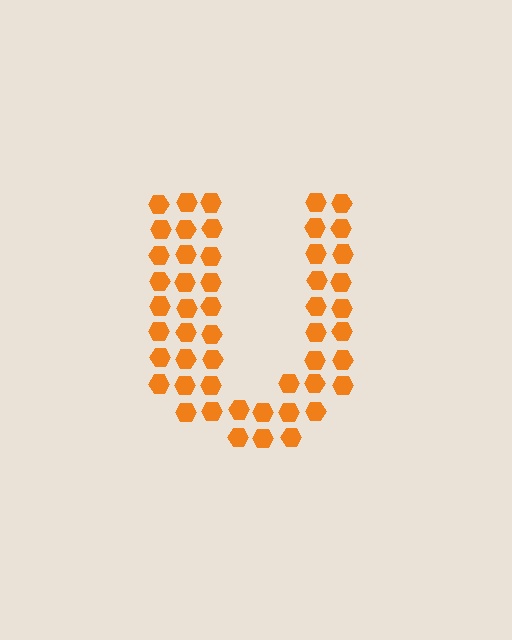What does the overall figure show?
The overall figure shows the letter U.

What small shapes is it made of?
It is made of small hexagons.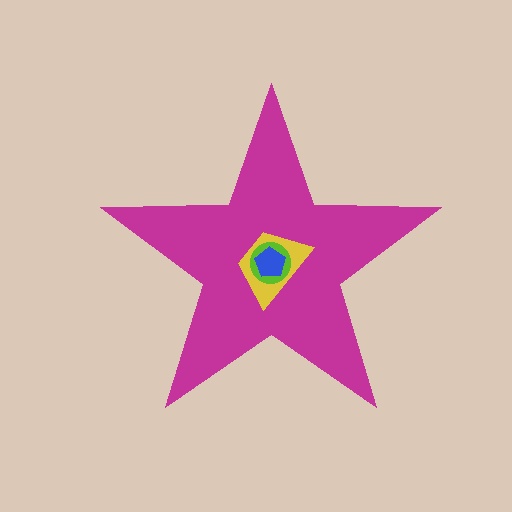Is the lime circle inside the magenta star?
Yes.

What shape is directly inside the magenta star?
The yellow trapezoid.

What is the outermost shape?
The magenta star.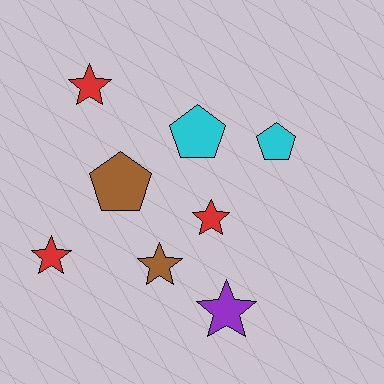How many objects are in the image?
There are 8 objects.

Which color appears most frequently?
Red, with 3 objects.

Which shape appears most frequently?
Star, with 5 objects.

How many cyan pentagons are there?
There are 2 cyan pentagons.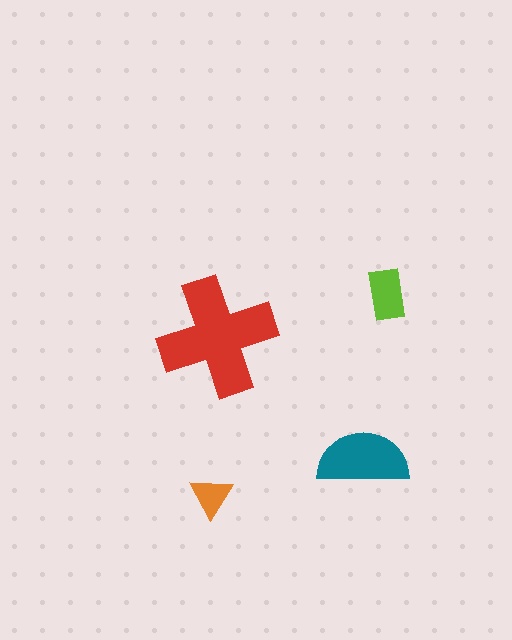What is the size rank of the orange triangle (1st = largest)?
4th.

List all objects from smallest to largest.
The orange triangle, the lime rectangle, the teal semicircle, the red cross.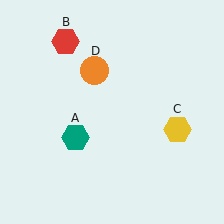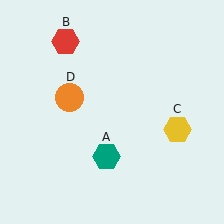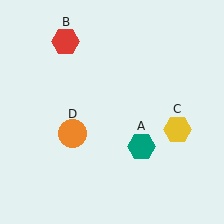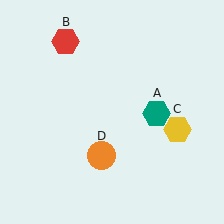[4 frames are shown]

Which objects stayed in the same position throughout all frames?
Red hexagon (object B) and yellow hexagon (object C) remained stationary.